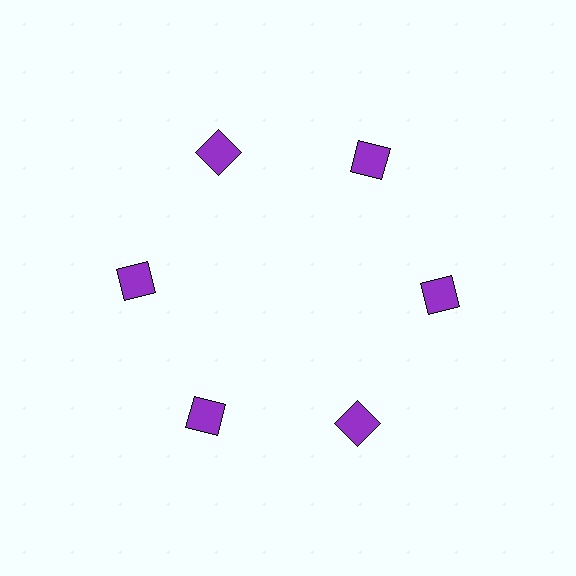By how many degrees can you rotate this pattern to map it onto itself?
The pattern maps onto itself every 60 degrees of rotation.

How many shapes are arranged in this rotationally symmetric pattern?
There are 6 shapes, arranged in 6 groups of 1.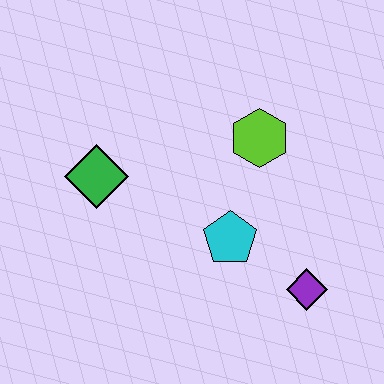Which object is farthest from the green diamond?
The purple diamond is farthest from the green diamond.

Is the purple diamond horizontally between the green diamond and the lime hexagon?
No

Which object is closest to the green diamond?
The cyan pentagon is closest to the green diamond.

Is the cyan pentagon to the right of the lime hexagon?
No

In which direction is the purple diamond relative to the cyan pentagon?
The purple diamond is to the right of the cyan pentagon.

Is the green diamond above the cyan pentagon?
Yes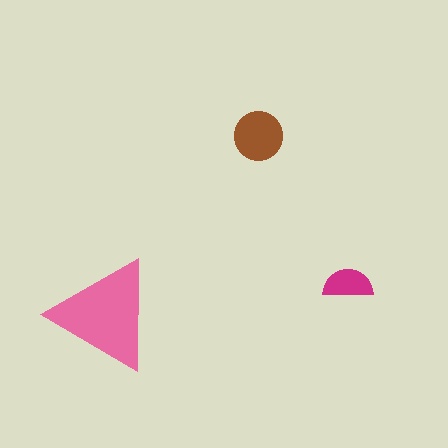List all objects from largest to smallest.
The pink triangle, the brown circle, the magenta semicircle.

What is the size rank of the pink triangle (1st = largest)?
1st.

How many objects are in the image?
There are 3 objects in the image.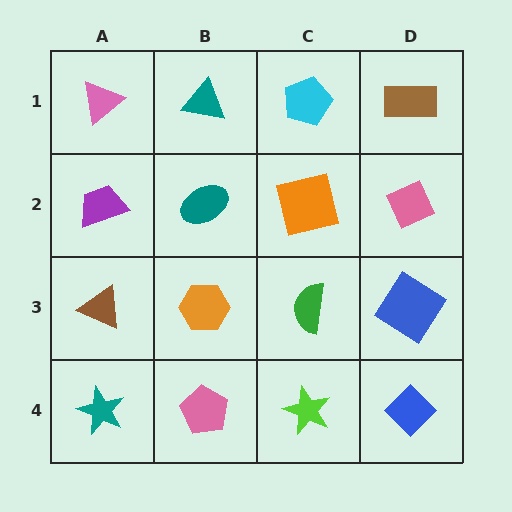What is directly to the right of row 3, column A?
An orange hexagon.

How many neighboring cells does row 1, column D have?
2.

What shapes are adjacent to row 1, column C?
An orange square (row 2, column C), a teal triangle (row 1, column B), a brown rectangle (row 1, column D).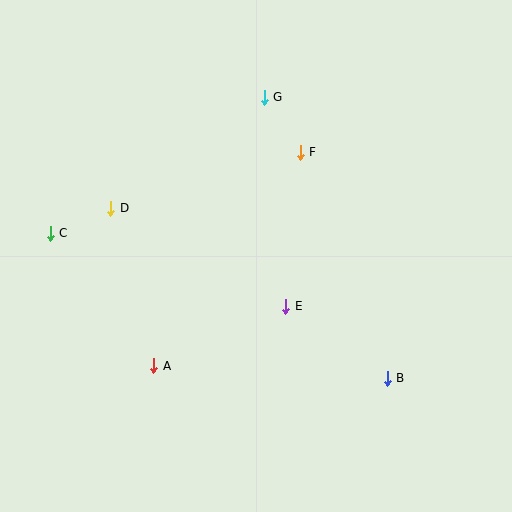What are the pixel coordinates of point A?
Point A is at (154, 366).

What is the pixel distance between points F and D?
The distance between F and D is 198 pixels.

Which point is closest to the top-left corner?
Point D is closest to the top-left corner.